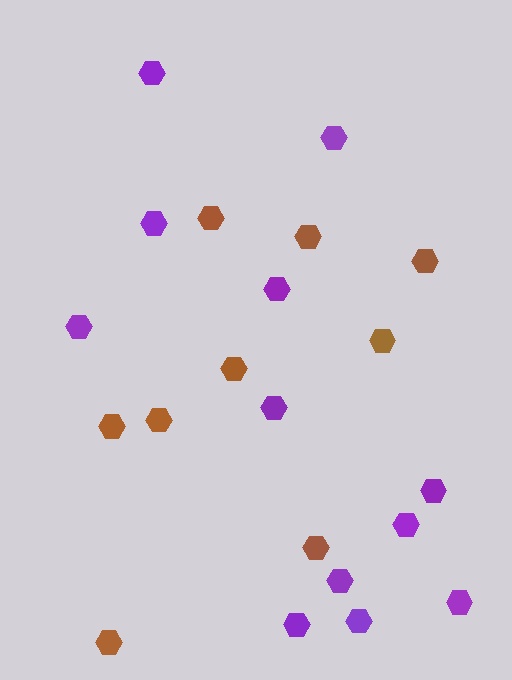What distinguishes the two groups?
There are 2 groups: one group of brown hexagons (9) and one group of purple hexagons (12).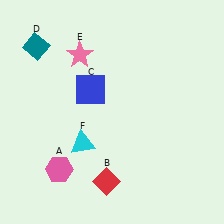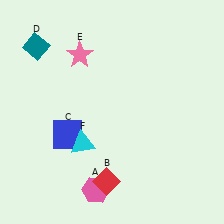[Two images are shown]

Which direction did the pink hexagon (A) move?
The pink hexagon (A) moved right.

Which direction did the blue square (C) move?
The blue square (C) moved down.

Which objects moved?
The objects that moved are: the pink hexagon (A), the blue square (C).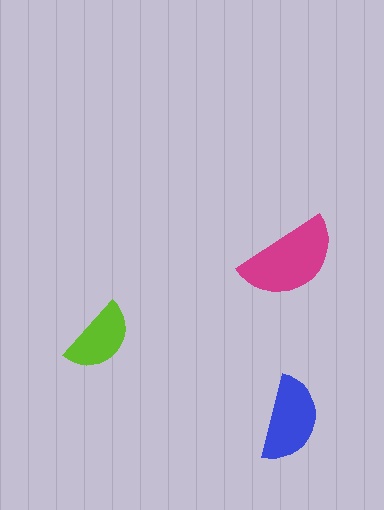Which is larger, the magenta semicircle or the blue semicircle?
The magenta one.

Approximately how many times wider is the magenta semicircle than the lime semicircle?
About 1.5 times wider.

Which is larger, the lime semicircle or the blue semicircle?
The blue one.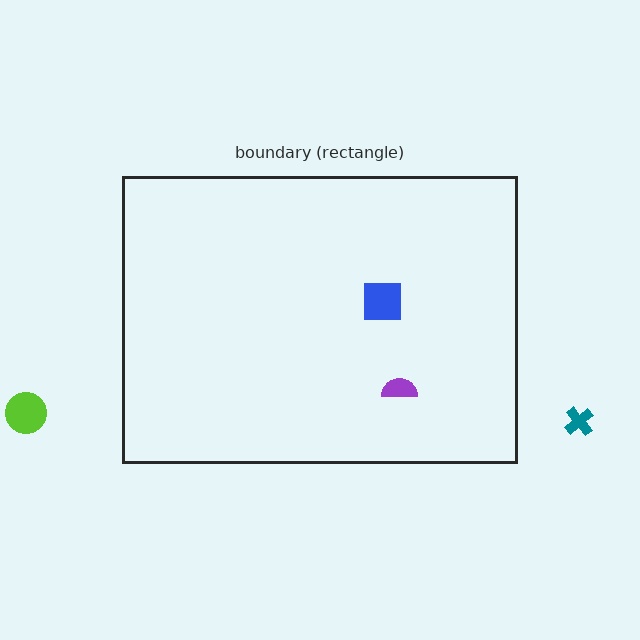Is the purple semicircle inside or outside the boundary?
Inside.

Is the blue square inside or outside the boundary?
Inside.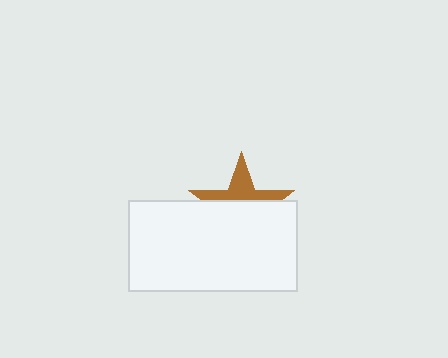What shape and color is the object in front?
The object in front is a white rectangle.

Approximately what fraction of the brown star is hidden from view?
Roughly 61% of the brown star is hidden behind the white rectangle.